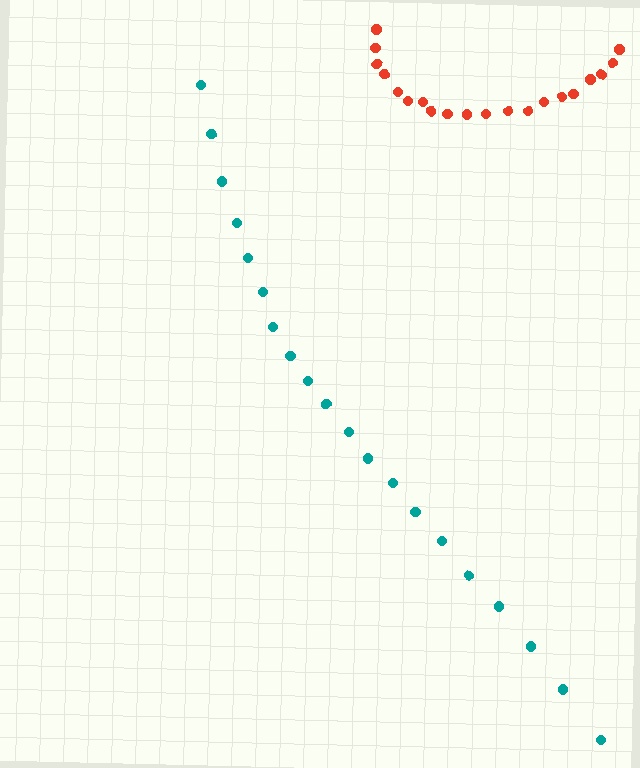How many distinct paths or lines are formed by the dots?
There are 2 distinct paths.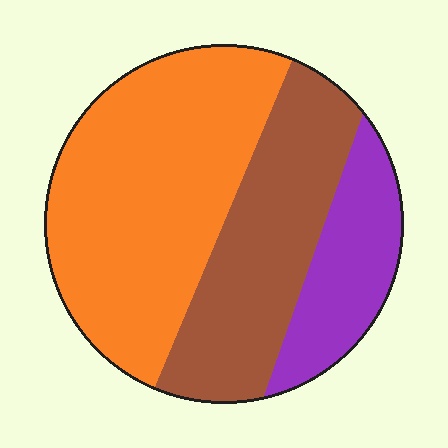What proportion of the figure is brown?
Brown takes up about one third (1/3) of the figure.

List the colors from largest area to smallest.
From largest to smallest: orange, brown, purple.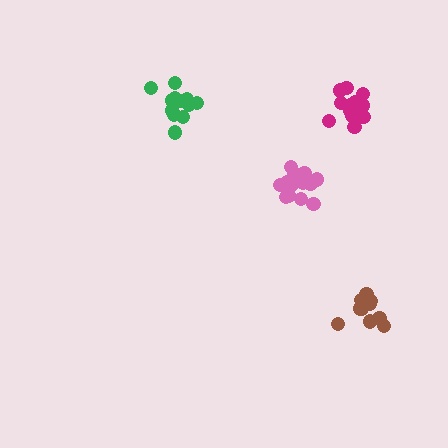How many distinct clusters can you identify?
There are 4 distinct clusters.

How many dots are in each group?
Group 1: 13 dots, Group 2: 16 dots, Group 3: 12 dots, Group 4: 15 dots (56 total).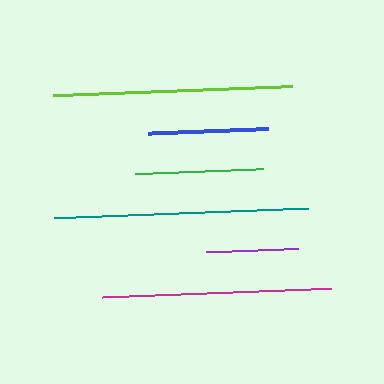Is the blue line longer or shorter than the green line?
The green line is longer than the blue line.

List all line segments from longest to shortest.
From longest to shortest: teal, lime, magenta, green, blue, purple.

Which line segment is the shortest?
The purple line is the shortest at approximately 91 pixels.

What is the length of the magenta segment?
The magenta segment is approximately 230 pixels long.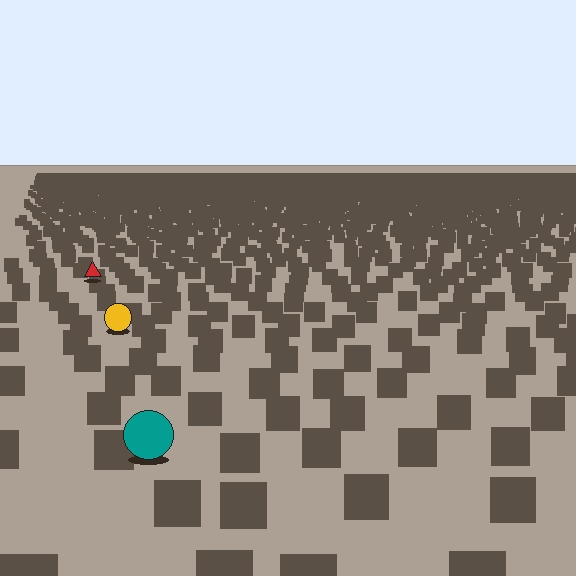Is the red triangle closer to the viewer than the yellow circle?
No. The yellow circle is closer — you can tell from the texture gradient: the ground texture is coarser near it.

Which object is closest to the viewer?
The teal circle is closest. The texture marks near it are larger and more spread out.